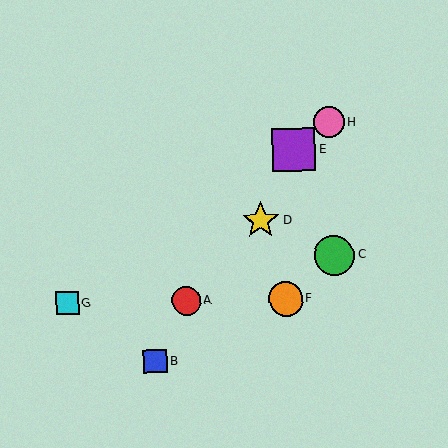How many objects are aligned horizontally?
3 objects (A, F, G) are aligned horizontally.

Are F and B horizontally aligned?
No, F is at y≈299 and B is at y≈361.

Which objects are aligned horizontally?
Objects A, F, G are aligned horizontally.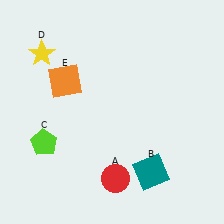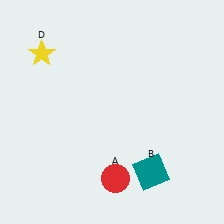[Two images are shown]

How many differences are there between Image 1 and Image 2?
There are 2 differences between the two images.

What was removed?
The lime pentagon (C), the orange square (E) were removed in Image 2.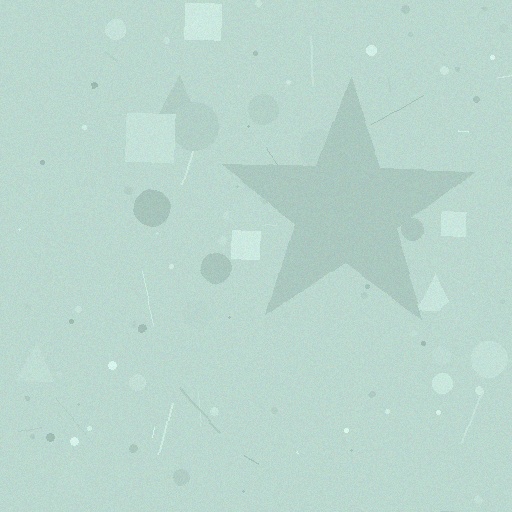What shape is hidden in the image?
A star is hidden in the image.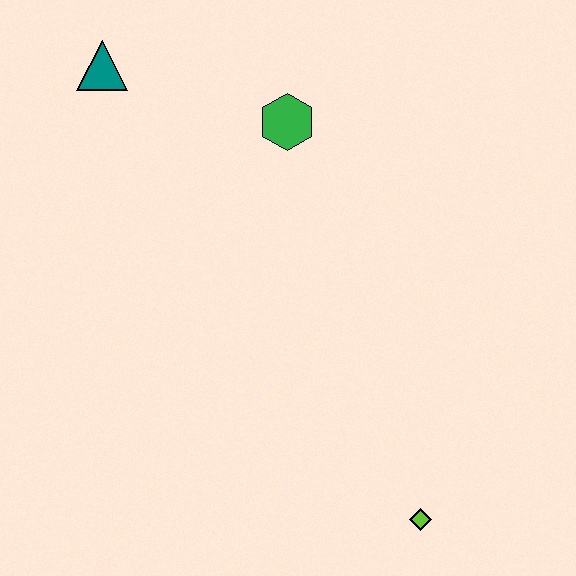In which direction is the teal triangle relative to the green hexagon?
The teal triangle is to the left of the green hexagon.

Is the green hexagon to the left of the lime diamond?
Yes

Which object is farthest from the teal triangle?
The lime diamond is farthest from the teal triangle.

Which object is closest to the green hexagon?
The teal triangle is closest to the green hexagon.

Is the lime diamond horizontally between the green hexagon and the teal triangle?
No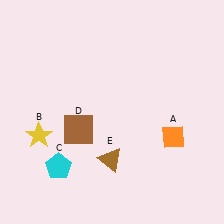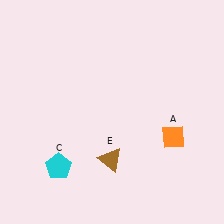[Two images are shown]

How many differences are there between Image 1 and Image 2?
There are 2 differences between the two images.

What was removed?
The yellow star (B), the brown square (D) were removed in Image 2.